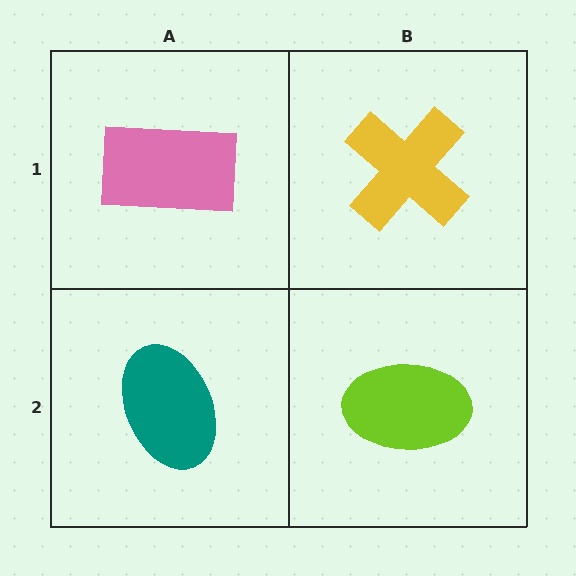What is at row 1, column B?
A yellow cross.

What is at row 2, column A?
A teal ellipse.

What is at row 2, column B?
A lime ellipse.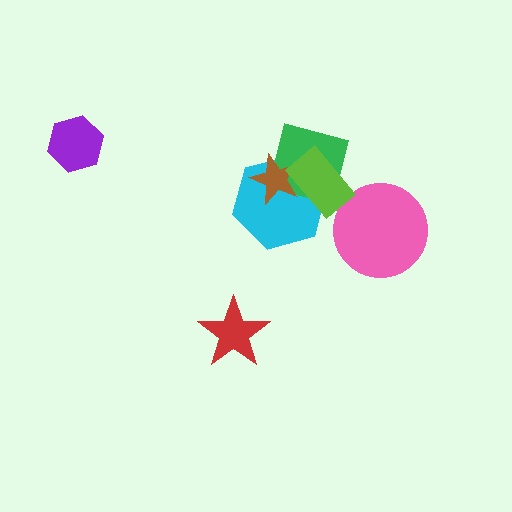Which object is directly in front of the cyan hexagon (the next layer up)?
The green square is directly in front of the cyan hexagon.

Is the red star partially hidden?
No, no other shape covers it.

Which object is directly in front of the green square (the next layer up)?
The brown star is directly in front of the green square.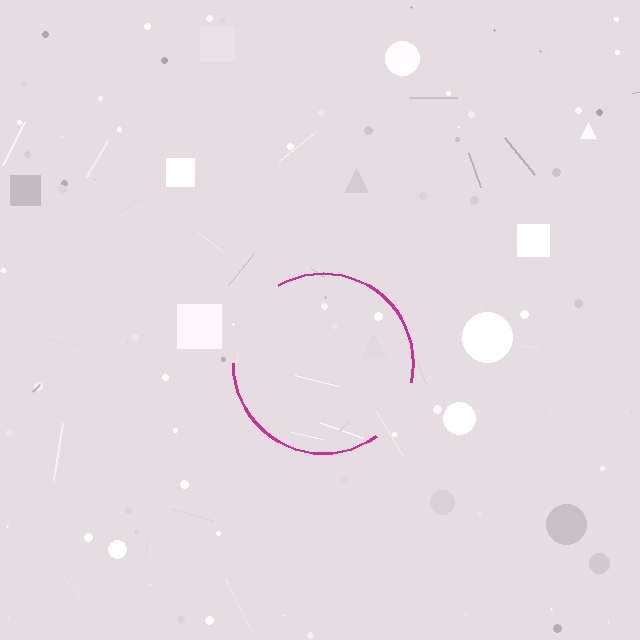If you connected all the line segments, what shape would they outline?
They would outline a circle.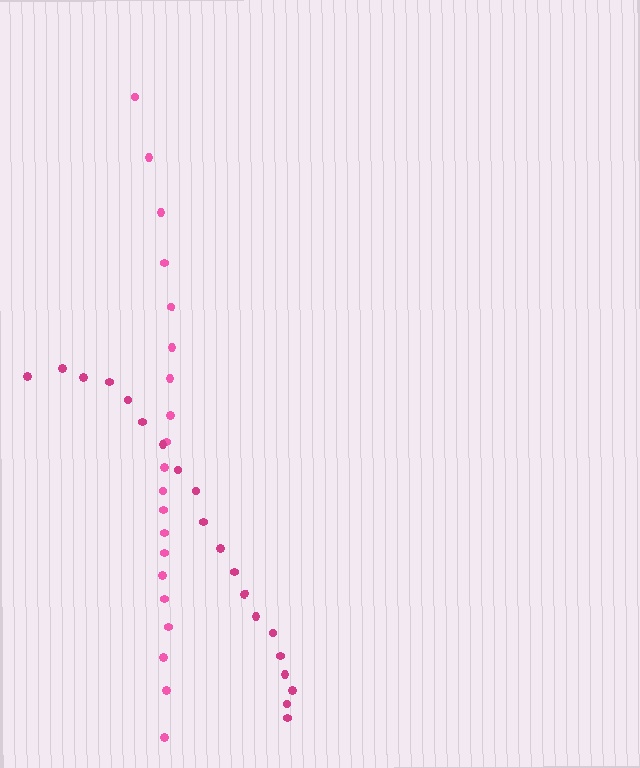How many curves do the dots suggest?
There are 2 distinct paths.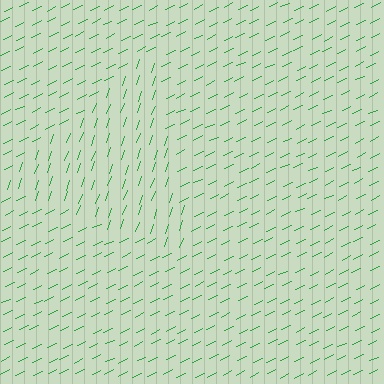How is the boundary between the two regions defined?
The boundary is defined purely by a change in line orientation (approximately 45 degrees difference). All lines are the same color and thickness.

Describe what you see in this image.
The image is filled with small green line segments. A triangle region in the image has lines oriented differently from the surrounding lines, creating a visible texture boundary.